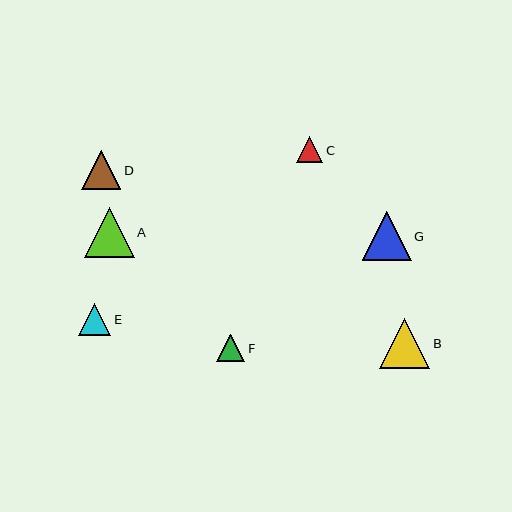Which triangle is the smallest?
Triangle C is the smallest with a size of approximately 27 pixels.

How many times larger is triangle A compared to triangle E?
Triangle A is approximately 1.5 times the size of triangle E.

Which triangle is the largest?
Triangle B is the largest with a size of approximately 50 pixels.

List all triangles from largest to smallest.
From largest to smallest: B, A, G, D, E, F, C.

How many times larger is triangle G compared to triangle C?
Triangle G is approximately 1.8 times the size of triangle C.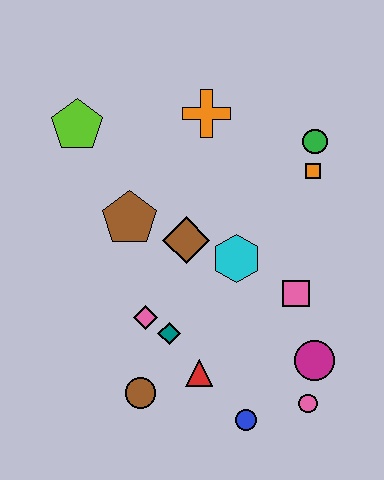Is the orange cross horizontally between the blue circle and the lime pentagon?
Yes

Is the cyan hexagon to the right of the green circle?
No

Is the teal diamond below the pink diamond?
Yes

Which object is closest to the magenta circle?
The pink circle is closest to the magenta circle.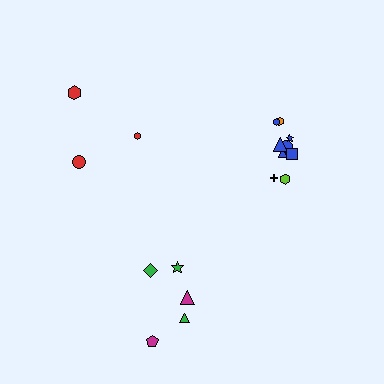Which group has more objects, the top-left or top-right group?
The top-right group.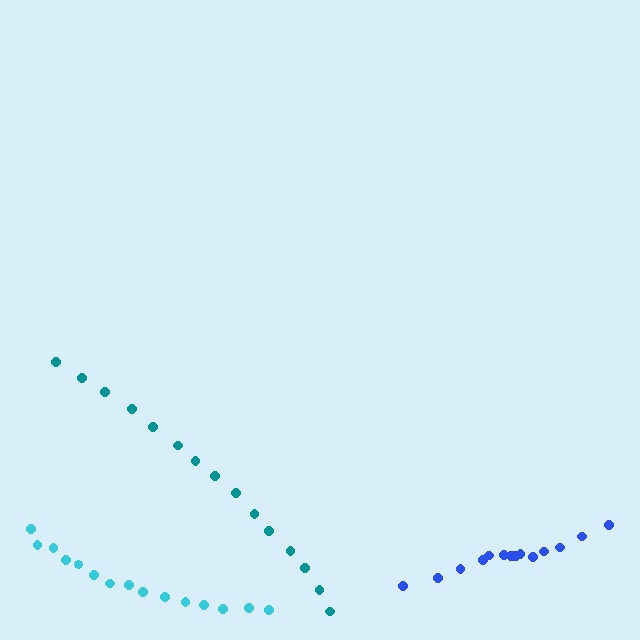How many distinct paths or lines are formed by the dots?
There are 3 distinct paths.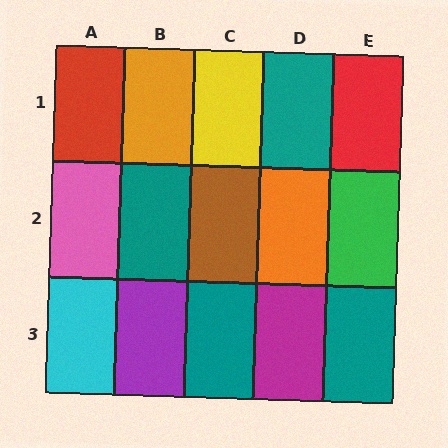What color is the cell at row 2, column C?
Brown.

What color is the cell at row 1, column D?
Teal.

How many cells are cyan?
1 cell is cyan.